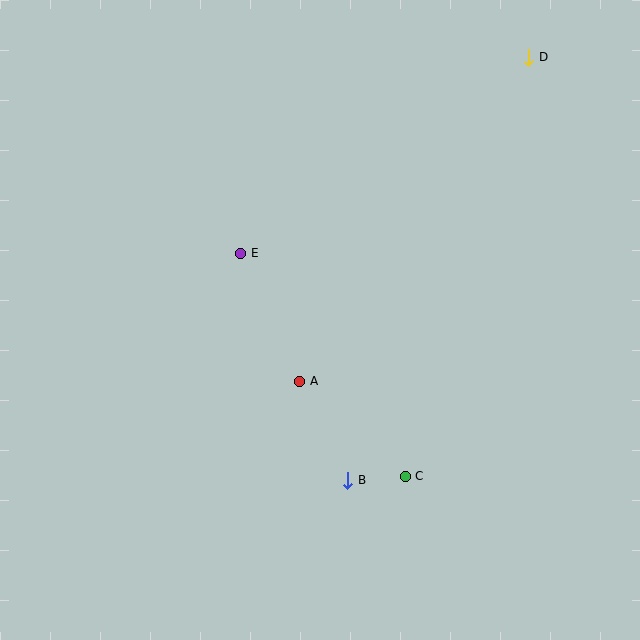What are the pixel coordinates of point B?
Point B is at (348, 480).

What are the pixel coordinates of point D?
Point D is at (529, 57).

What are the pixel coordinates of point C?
Point C is at (405, 476).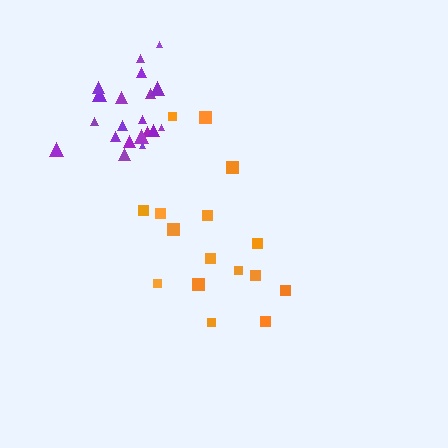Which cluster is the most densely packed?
Purple.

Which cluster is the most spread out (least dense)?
Orange.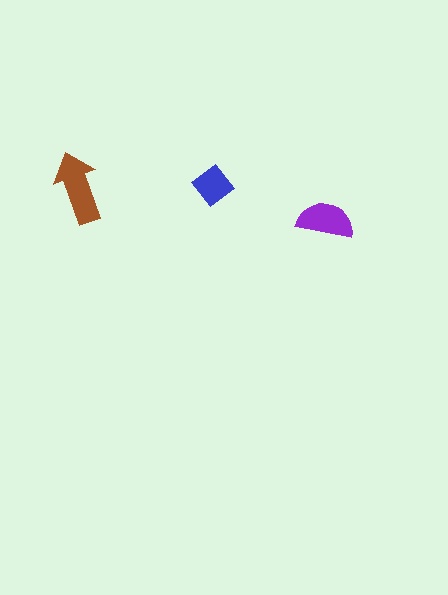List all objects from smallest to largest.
The blue diamond, the purple semicircle, the brown arrow.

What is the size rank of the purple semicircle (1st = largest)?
2nd.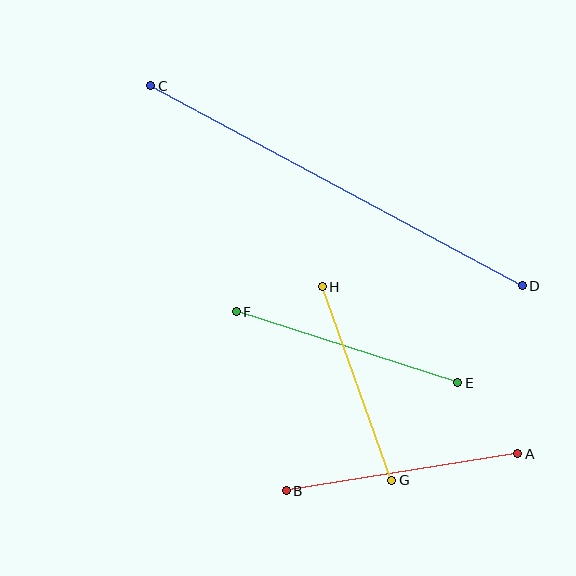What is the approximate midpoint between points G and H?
The midpoint is at approximately (357, 384) pixels.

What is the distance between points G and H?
The distance is approximately 206 pixels.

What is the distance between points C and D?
The distance is approximately 422 pixels.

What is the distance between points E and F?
The distance is approximately 232 pixels.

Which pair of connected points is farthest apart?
Points C and D are farthest apart.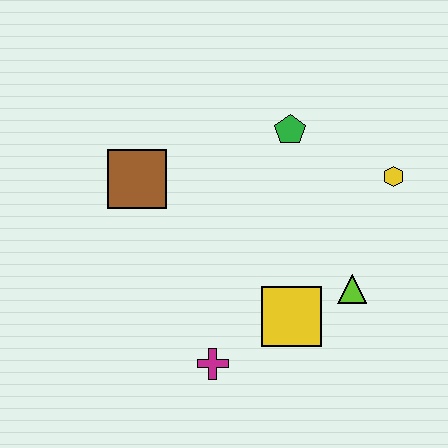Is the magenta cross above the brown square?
No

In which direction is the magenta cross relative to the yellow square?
The magenta cross is to the left of the yellow square.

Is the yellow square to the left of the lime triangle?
Yes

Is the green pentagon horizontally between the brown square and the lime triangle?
Yes